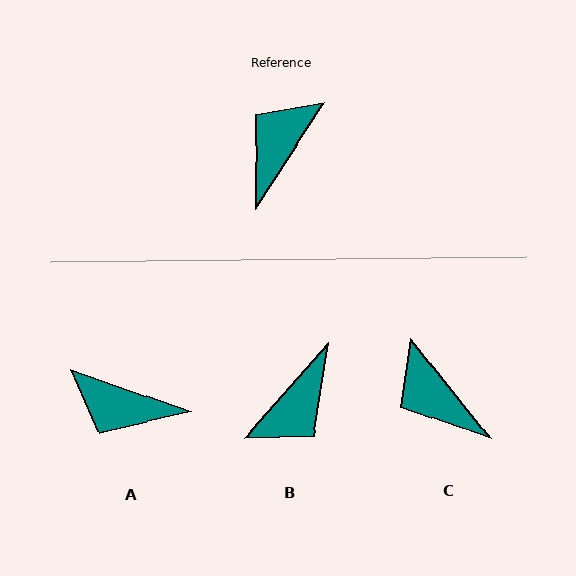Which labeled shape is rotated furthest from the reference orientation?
B, about 172 degrees away.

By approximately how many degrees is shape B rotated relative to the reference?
Approximately 172 degrees counter-clockwise.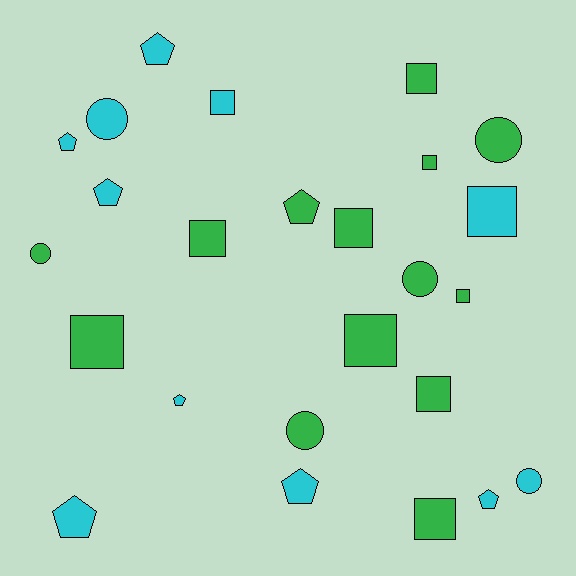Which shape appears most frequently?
Square, with 11 objects.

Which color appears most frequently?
Green, with 14 objects.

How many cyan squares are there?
There are 2 cyan squares.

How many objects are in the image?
There are 25 objects.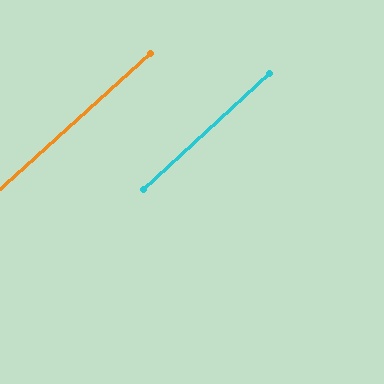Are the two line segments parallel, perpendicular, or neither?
Parallel — their directions differ by only 0.6°.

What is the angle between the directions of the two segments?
Approximately 1 degree.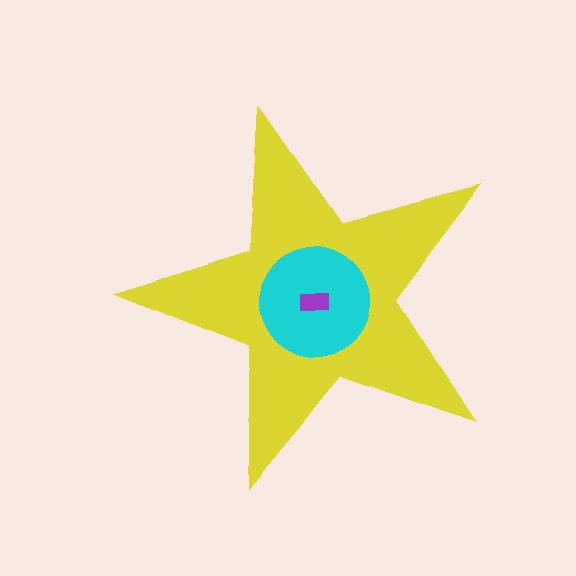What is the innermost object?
The purple rectangle.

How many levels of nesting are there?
3.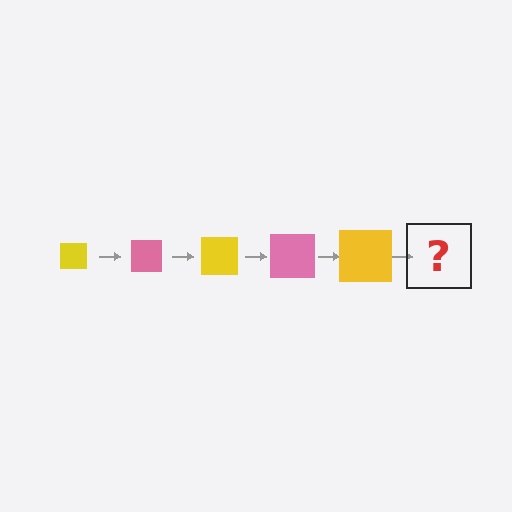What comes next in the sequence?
The next element should be a pink square, larger than the previous one.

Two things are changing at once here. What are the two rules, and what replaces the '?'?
The two rules are that the square grows larger each step and the color cycles through yellow and pink. The '?' should be a pink square, larger than the previous one.